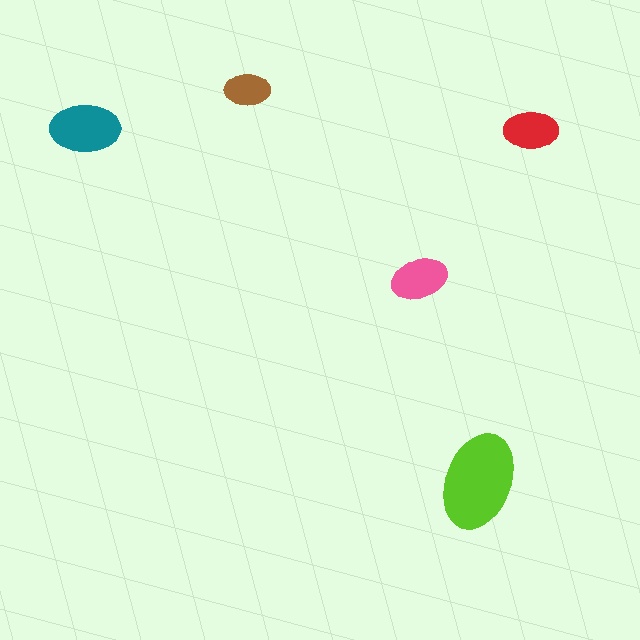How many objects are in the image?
There are 5 objects in the image.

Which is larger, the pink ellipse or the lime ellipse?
The lime one.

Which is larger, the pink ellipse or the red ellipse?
The pink one.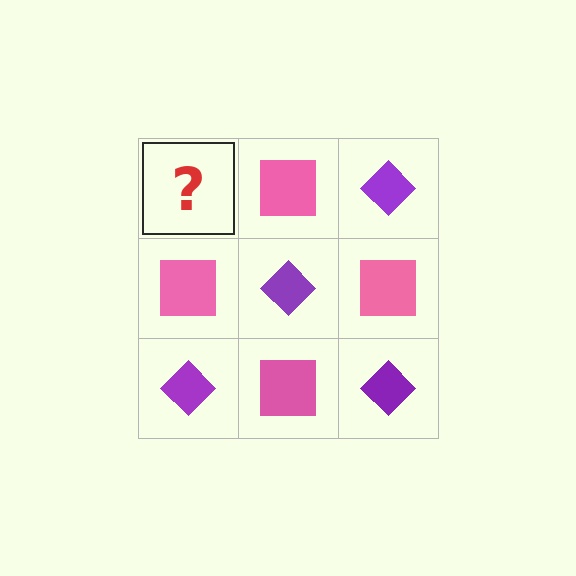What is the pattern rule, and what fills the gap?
The rule is that it alternates purple diamond and pink square in a checkerboard pattern. The gap should be filled with a purple diamond.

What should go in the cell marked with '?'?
The missing cell should contain a purple diamond.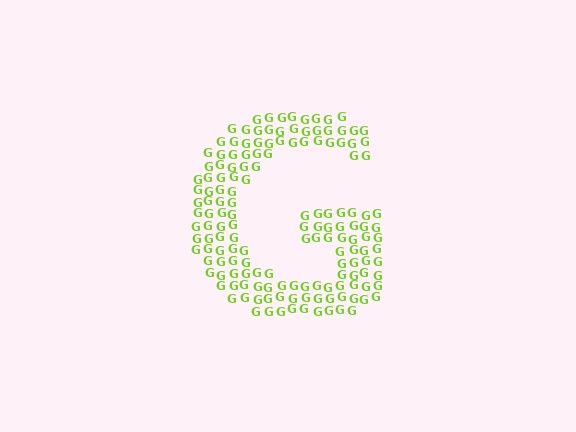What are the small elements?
The small elements are letter G's.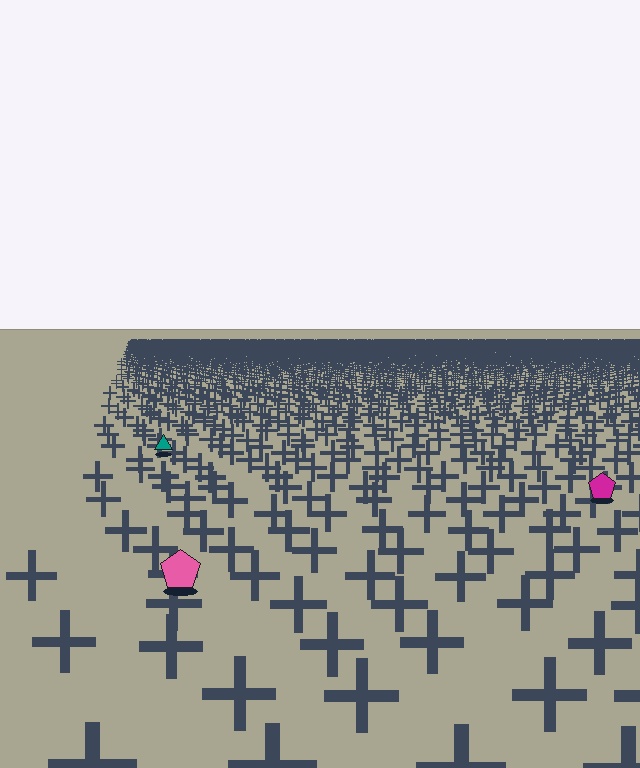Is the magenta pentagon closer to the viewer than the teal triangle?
Yes. The magenta pentagon is closer — you can tell from the texture gradient: the ground texture is coarser near it.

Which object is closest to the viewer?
The pink pentagon is closest. The texture marks near it are larger and more spread out.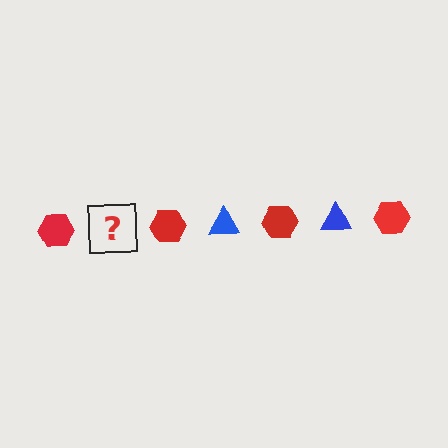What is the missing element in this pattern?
The missing element is a blue triangle.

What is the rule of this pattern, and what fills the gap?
The rule is that the pattern alternates between red hexagon and blue triangle. The gap should be filled with a blue triangle.